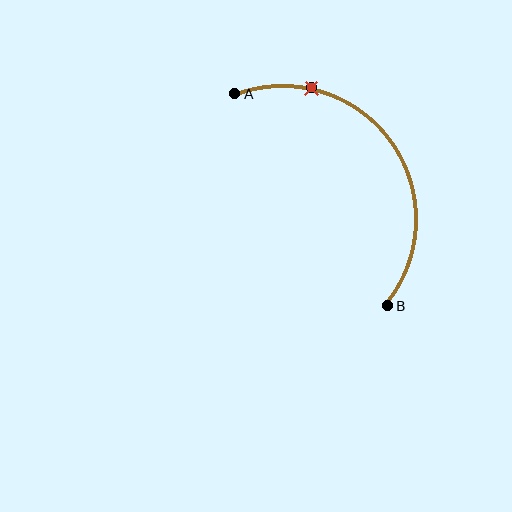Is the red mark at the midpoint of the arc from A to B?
No. The red mark lies on the arc but is closer to endpoint A. The arc midpoint would be at the point on the curve equidistant along the arc from both A and B.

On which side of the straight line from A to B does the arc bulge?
The arc bulges above and to the right of the straight line connecting A and B.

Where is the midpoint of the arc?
The arc midpoint is the point on the curve farthest from the straight line joining A and B. It sits above and to the right of that line.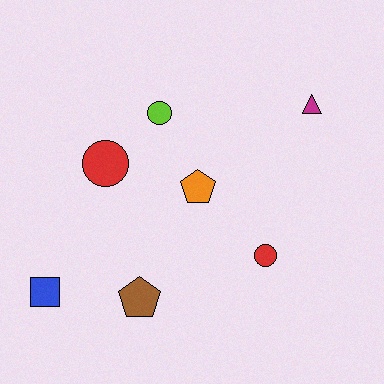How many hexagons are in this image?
There are no hexagons.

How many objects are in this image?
There are 7 objects.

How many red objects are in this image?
There are 2 red objects.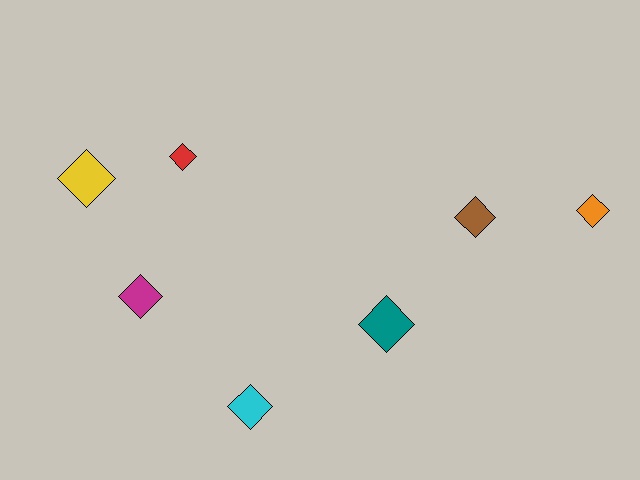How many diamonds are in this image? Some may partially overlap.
There are 7 diamonds.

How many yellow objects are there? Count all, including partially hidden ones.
There is 1 yellow object.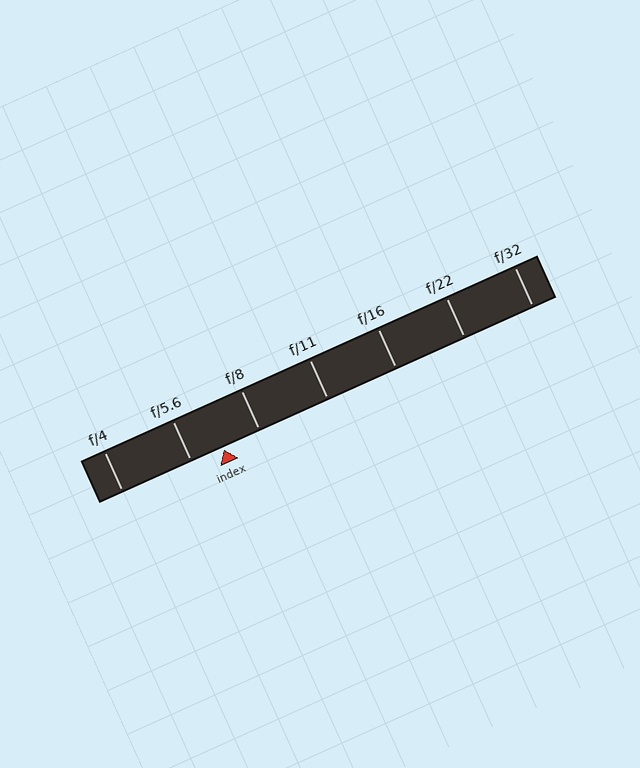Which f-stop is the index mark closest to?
The index mark is closest to f/5.6.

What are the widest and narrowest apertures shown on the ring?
The widest aperture shown is f/4 and the narrowest is f/32.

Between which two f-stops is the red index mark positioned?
The index mark is between f/5.6 and f/8.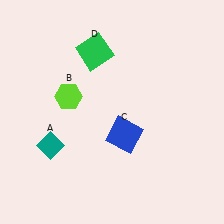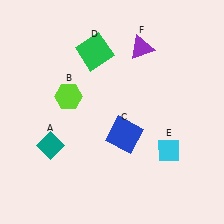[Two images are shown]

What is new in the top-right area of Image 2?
A purple triangle (F) was added in the top-right area of Image 2.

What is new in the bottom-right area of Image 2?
A cyan diamond (E) was added in the bottom-right area of Image 2.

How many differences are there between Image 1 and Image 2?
There are 2 differences between the two images.